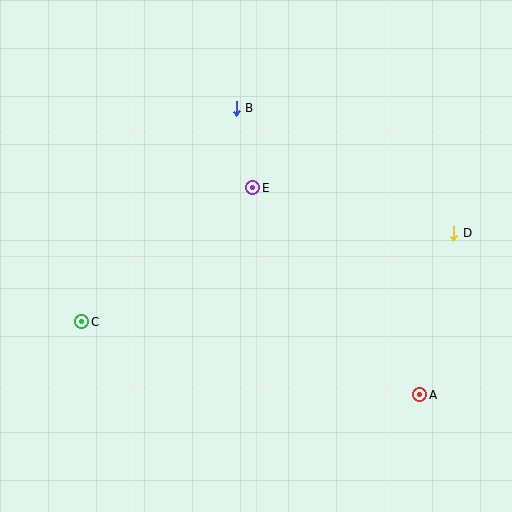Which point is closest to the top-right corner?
Point D is closest to the top-right corner.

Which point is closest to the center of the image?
Point E at (253, 188) is closest to the center.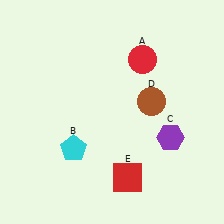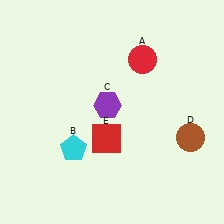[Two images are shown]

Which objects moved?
The objects that moved are: the purple hexagon (C), the brown circle (D), the red square (E).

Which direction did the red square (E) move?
The red square (E) moved up.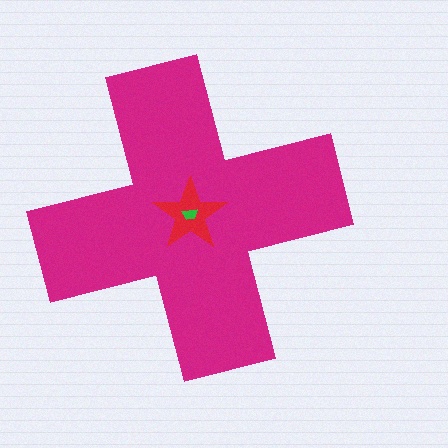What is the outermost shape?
The magenta cross.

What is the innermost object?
The green trapezoid.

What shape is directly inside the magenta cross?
The red star.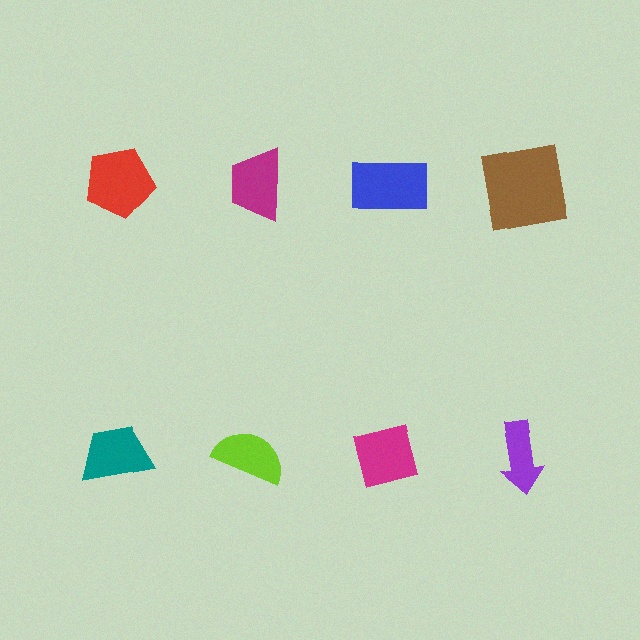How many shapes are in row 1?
4 shapes.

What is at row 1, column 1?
A red pentagon.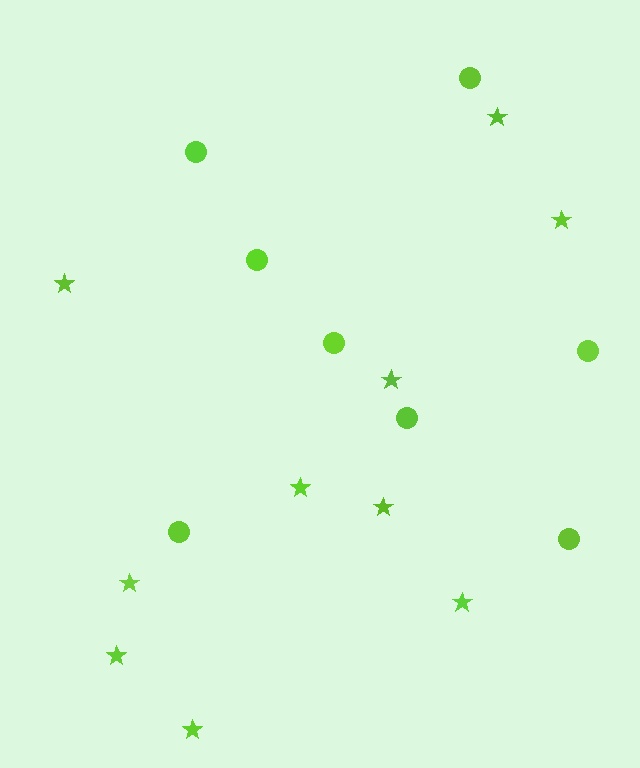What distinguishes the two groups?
There are 2 groups: one group of stars (10) and one group of circles (8).